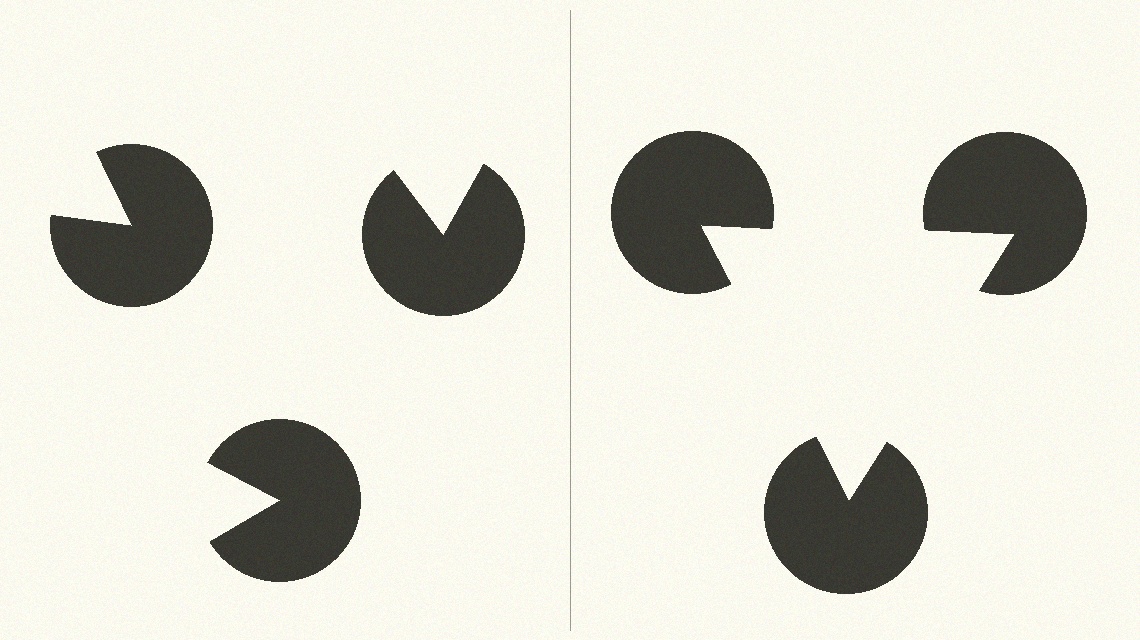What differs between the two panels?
The pac-man discs are positioned identically on both sides; only the wedge orientations differ. On the right they align to a triangle; on the left they are misaligned.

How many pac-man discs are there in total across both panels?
6 — 3 on each side.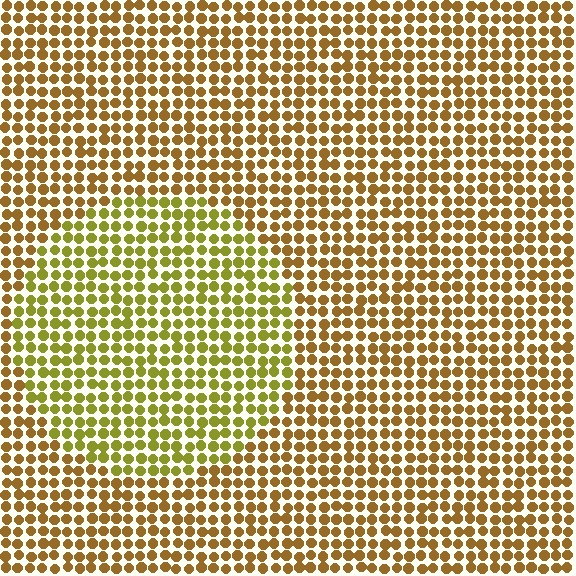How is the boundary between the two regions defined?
The boundary is defined purely by a slight shift in hue (about 31 degrees). Spacing, size, and orientation are identical on both sides.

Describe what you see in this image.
The image is filled with small brown elements in a uniform arrangement. A circle-shaped region is visible where the elements are tinted to a slightly different hue, forming a subtle color boundary.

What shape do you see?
I see a circle.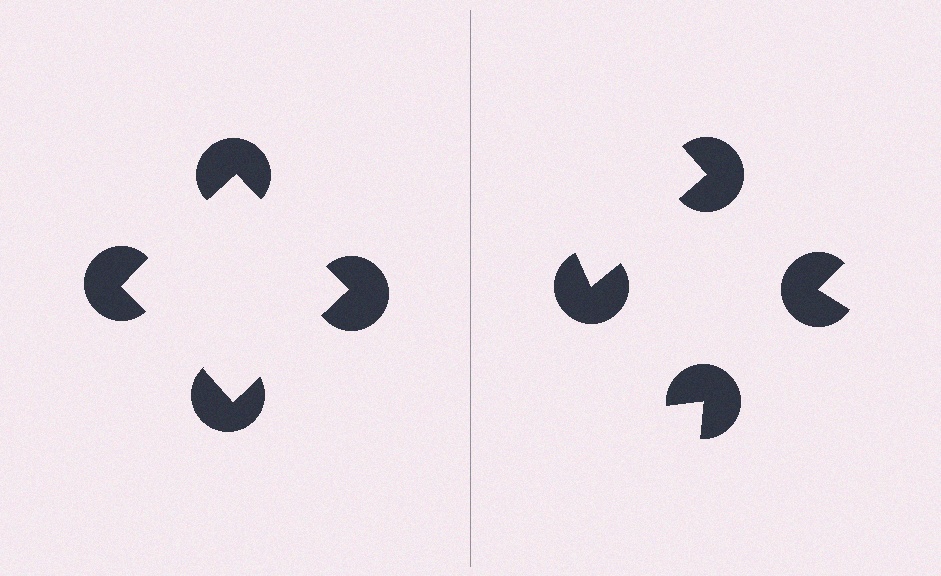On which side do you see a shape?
An illusory square appears on the left side. On the right side the wedge cuts are rotated, so no coherent shape forms.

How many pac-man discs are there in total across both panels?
8 — 4 on each side.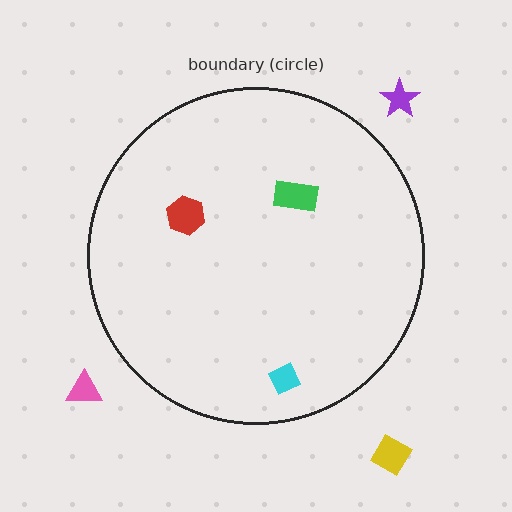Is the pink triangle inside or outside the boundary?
Outside.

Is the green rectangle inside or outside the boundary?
Inside.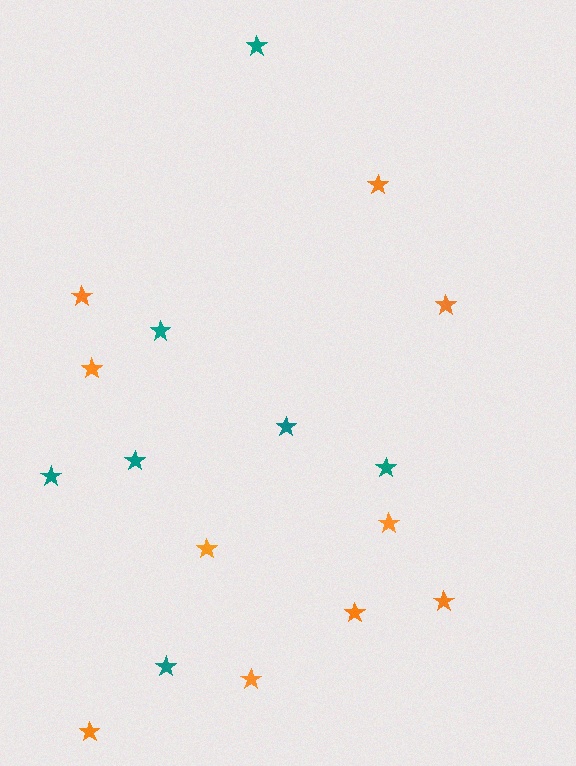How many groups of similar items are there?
There are 2 groups: one group of orange stars (10) and one group of teal stars (7).